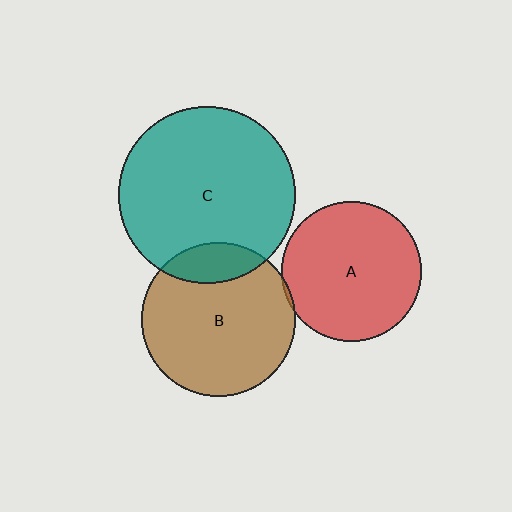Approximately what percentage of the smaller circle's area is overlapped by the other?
Approximately 15%.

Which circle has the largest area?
Circle C (teal).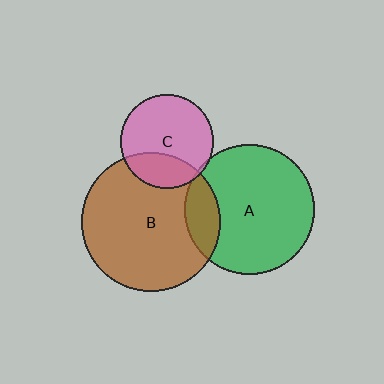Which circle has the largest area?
Circle B (brown).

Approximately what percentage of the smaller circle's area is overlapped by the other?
Approximately 25%.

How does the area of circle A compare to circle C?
Approximately 1.9 times.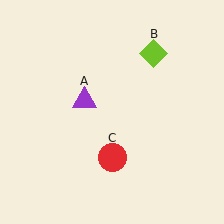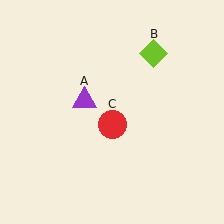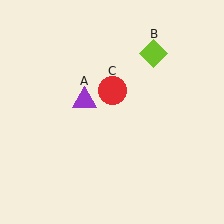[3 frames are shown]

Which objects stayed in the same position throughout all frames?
Purple triangle (object A) and lime diamond (object B) remained stationary.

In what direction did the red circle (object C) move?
The red circle (object C) moved up.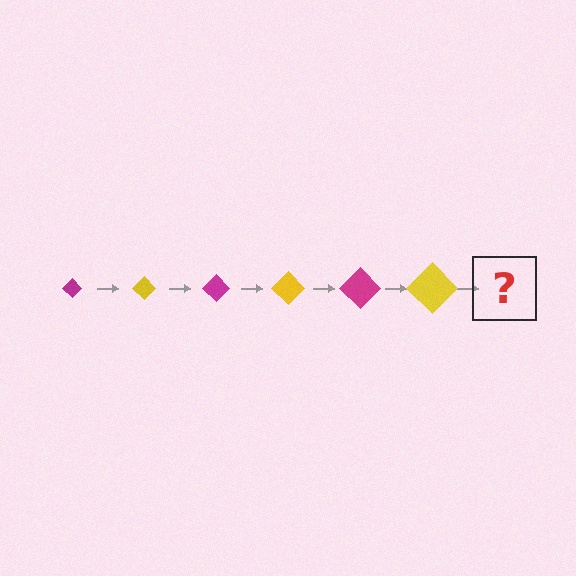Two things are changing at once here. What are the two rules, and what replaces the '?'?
The two rules are that the diamond grows larger each step and the color cycles through magenta and yellow. The '?' should be a magenta diamond, larger than the previous one.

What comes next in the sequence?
The next element should be a magenta diamond, larger than the previous one.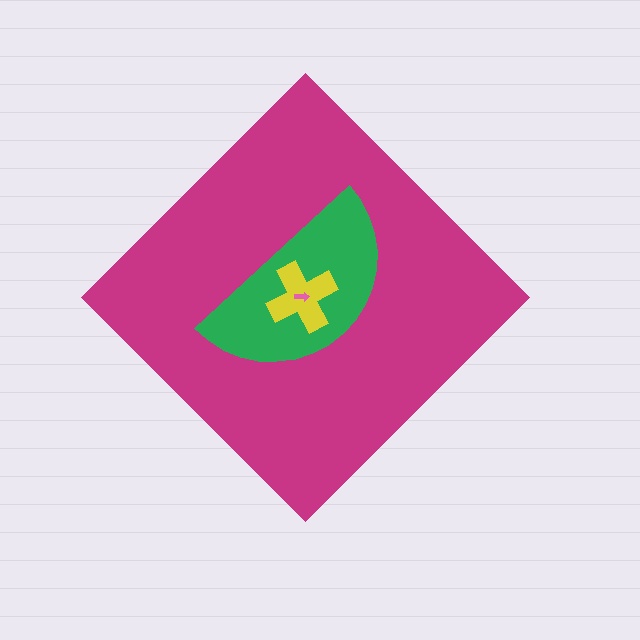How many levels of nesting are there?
4.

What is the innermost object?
The pink arrow.